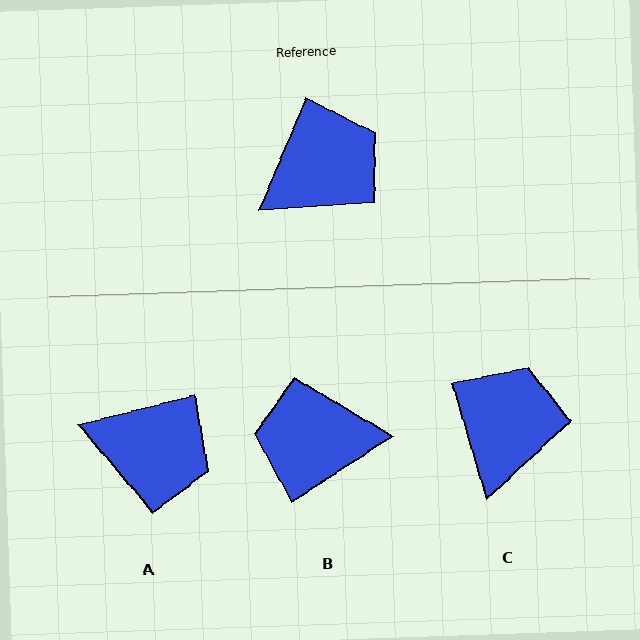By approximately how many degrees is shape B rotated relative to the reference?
Approximately 145 degrees counter-clockwise.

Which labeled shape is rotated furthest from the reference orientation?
B, about 145 degrees away.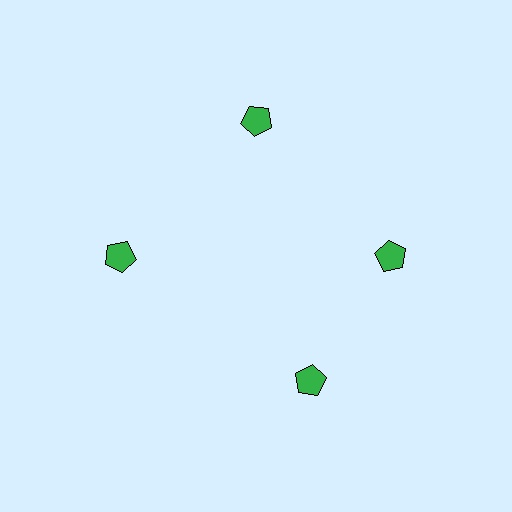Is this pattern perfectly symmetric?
No. The 4 green pentagons are arranged in a ring, but one element near the 6 o'clock position is rotated out of alignment along the ring, breaking the 4-fold rotational symmetry.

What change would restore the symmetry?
The symmetry would be restored by rotating it back into even spacing with its neighbors so that all 4 pentagons sit at equal angles and equal distance from the center.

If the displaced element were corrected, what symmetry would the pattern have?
It would have 4-fold rotational symmetry — the pattern would map onto itself every 90 degrees.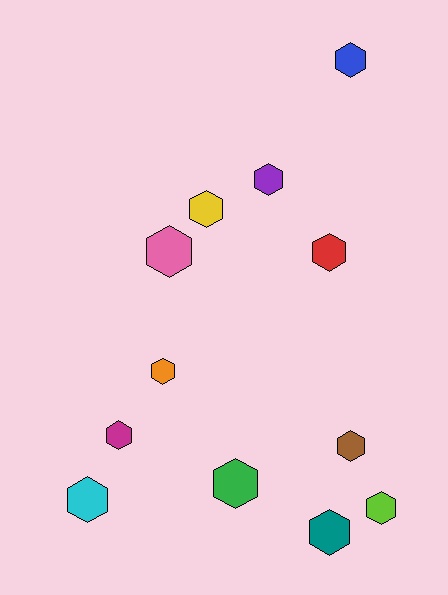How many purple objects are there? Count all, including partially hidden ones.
There is 1 purple object.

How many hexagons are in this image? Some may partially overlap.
There are 12 hexagons.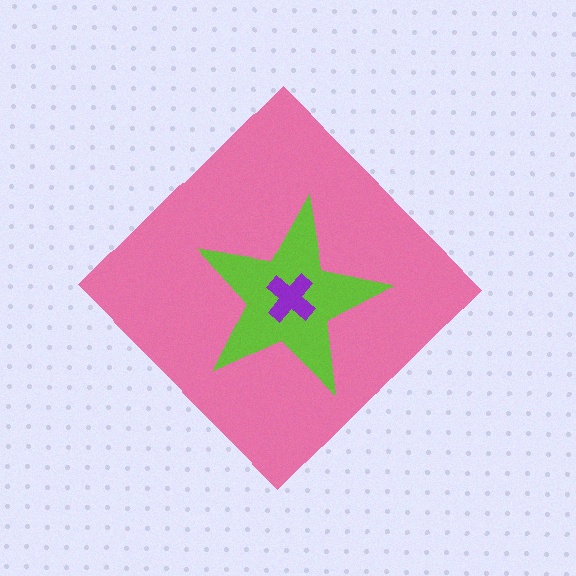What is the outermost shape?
The pink diamond.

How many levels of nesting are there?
3.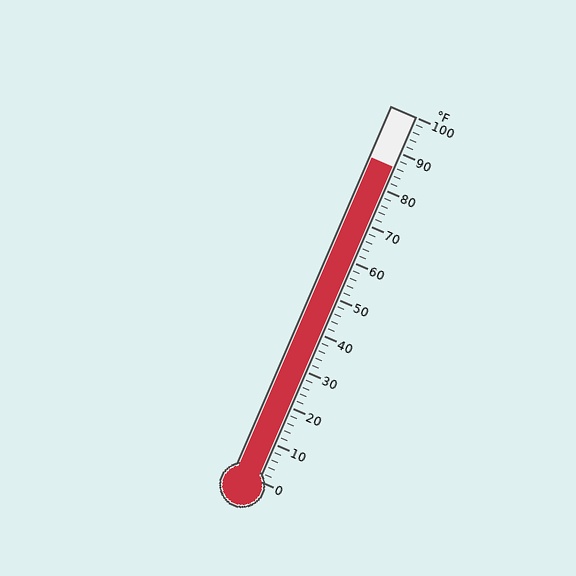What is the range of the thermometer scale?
The thermometer scale ranges from 0°F to 100°F.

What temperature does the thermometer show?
The thermometer shows approximately 86°F.